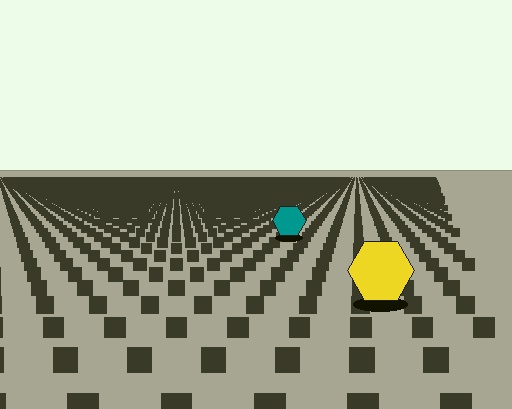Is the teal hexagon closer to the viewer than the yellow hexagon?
No. The yellow hexagon is closer — you can tell from the texture gradient: the ground texture is coarser near it.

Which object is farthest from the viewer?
The teal hexagon is farthest from the viewer. It appears smaller and the ground texture around it is denser.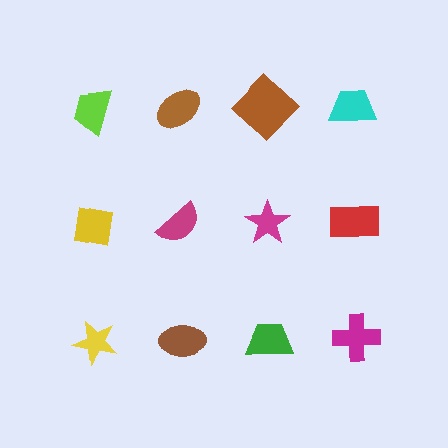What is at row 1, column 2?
A brown ellipse.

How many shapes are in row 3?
4 shapes.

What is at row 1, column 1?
A lime trapezoid.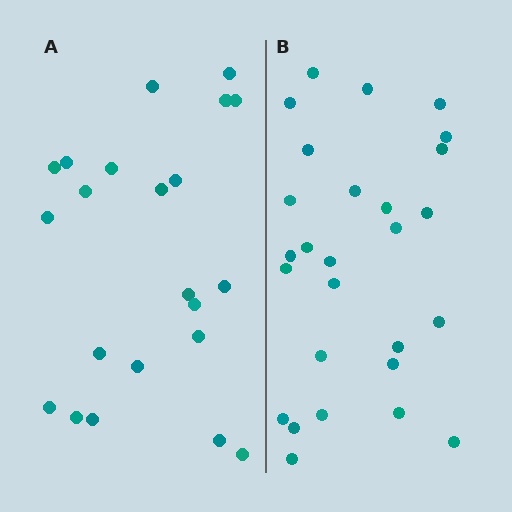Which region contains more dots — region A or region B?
Region B (the right region) has more dots.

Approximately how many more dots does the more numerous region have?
Region B has about 5 more dots than region A.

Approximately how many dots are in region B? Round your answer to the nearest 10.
About 30 dots. (The exact count is 27, which rounds to 30.)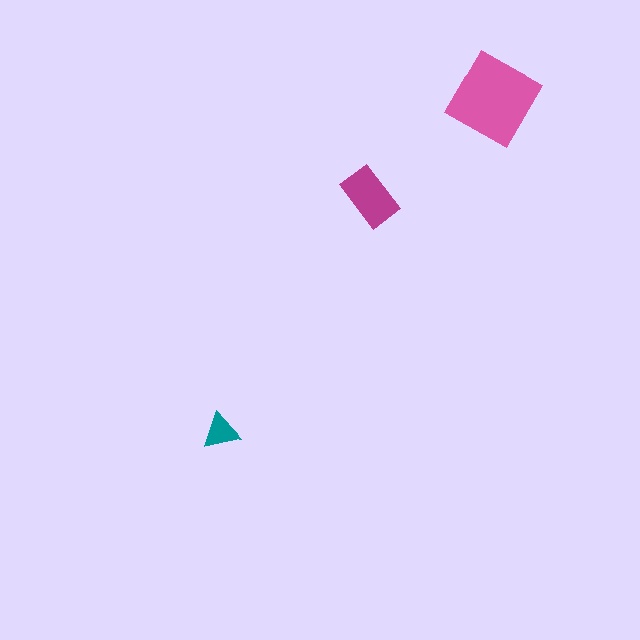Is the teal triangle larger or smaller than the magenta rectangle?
Smaller.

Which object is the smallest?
The teal triangle.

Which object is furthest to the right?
The pink diamond is rightmost.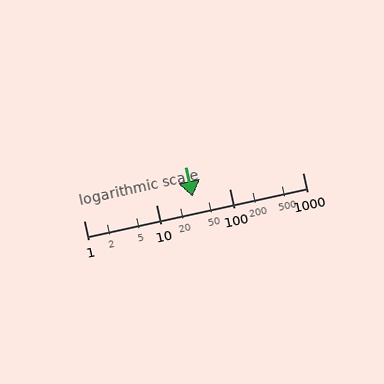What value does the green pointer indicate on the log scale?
The pointer indicates approximately 31.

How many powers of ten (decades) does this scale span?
The scale spans 3 decades, from 1 to 1000.